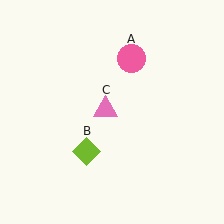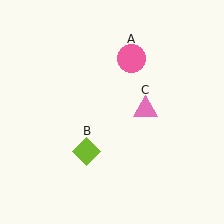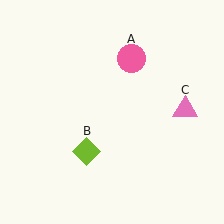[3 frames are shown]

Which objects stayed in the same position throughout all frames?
Pink circle (object A) and lime diamond (object B) remained stationary.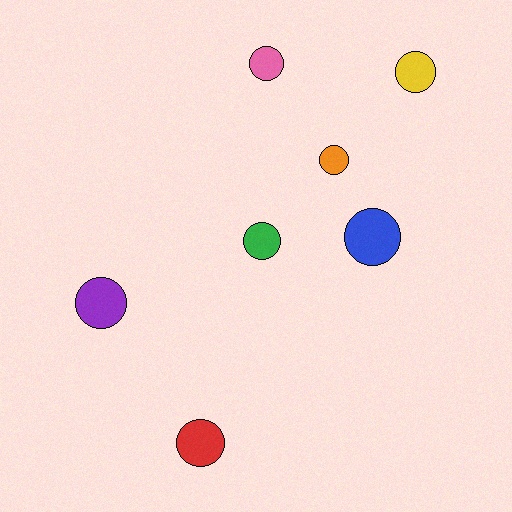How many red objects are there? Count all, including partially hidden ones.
There is 1 red object.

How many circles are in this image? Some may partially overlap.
There are 7 circles.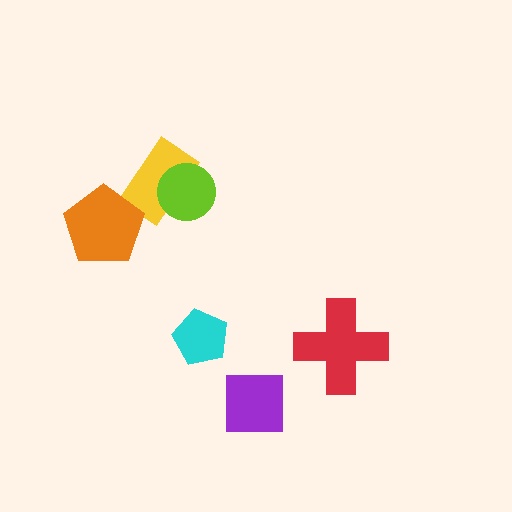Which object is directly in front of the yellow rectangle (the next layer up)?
The lime circle is directly in front of the yellow rectangle.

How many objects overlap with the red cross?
0 objects overlap with the red cross.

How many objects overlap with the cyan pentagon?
0 objects overlap with the cyan pentagon.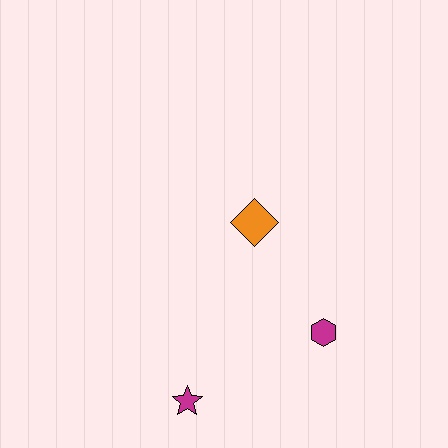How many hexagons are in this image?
There is 1 hexagon.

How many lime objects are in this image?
There are no lime objects.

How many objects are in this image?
There are 3 objects.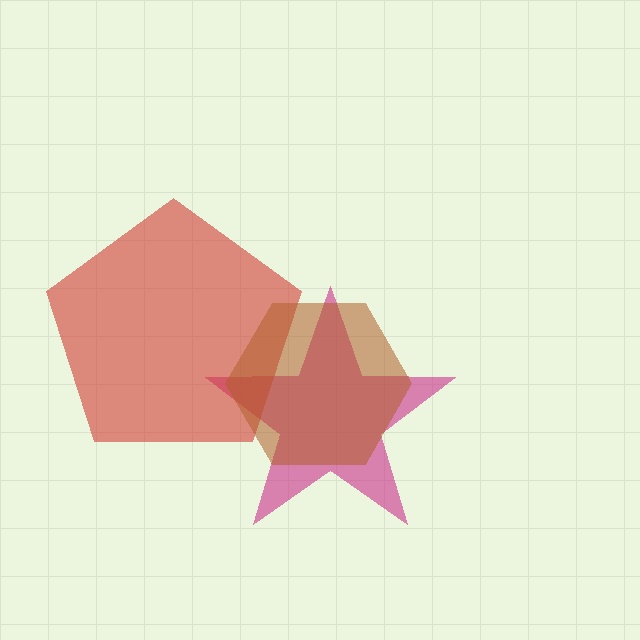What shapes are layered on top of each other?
The layered shapes are: a magenta star, a red pentagon, a brown hexagon.